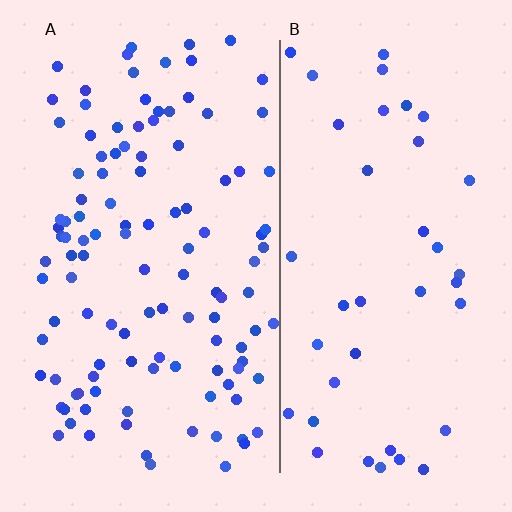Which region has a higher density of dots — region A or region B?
A (the left).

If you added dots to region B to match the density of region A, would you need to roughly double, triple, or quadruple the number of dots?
Approximately triple.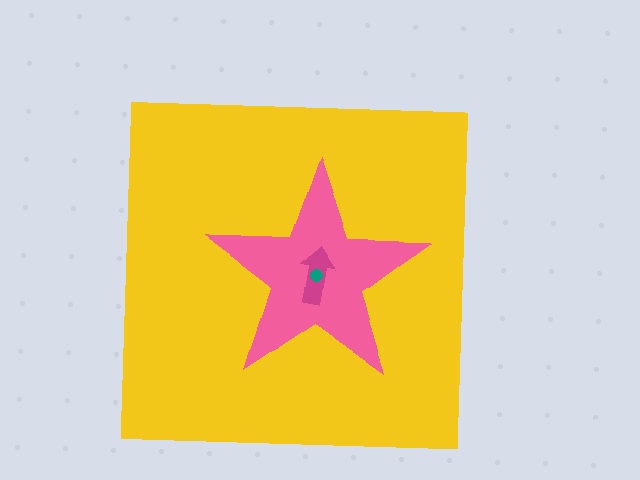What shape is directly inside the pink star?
The magenta arrow.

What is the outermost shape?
The yellow square.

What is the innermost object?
The teal circle.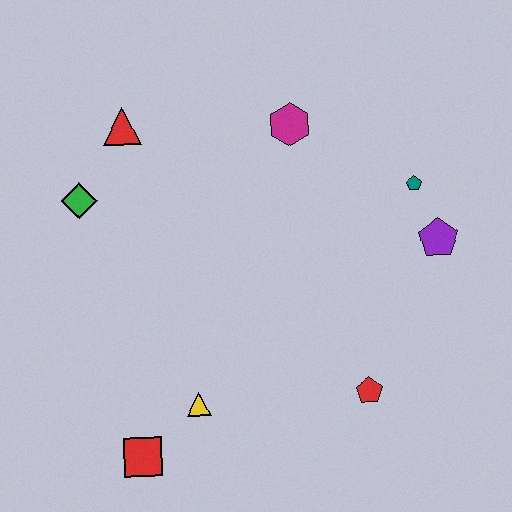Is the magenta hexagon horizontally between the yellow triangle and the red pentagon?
Yes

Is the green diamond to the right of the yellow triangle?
No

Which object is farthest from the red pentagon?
The red triangle is farthest from the red pentagon.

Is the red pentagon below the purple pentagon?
Yes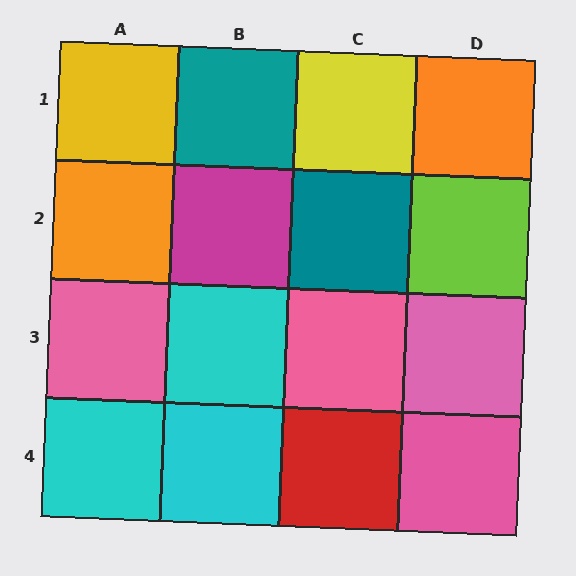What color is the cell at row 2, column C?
Teal.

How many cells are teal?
2 cells are teal.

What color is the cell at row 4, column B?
Cyan.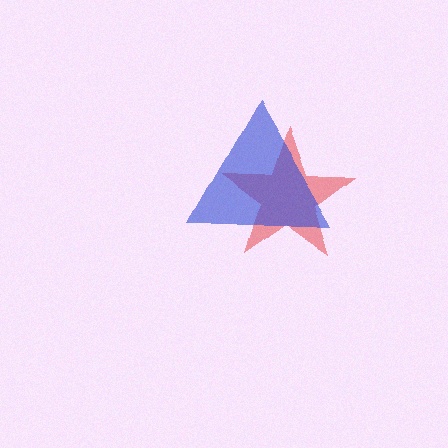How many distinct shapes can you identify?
There are 2 distinct shapes: a red star, a blue triangle.